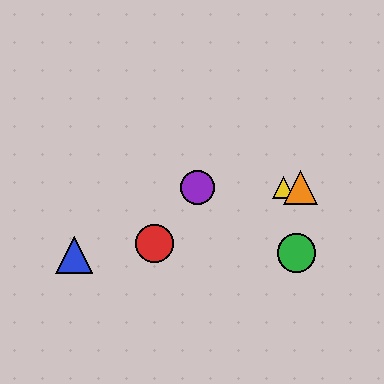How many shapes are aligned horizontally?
3 shapes (the yellow triangle, the purple circle, the orange triangle) are aligned horizontally.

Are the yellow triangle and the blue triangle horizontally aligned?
No, the yellow triangle is at y≈187 and the blue triangle is at y≈255.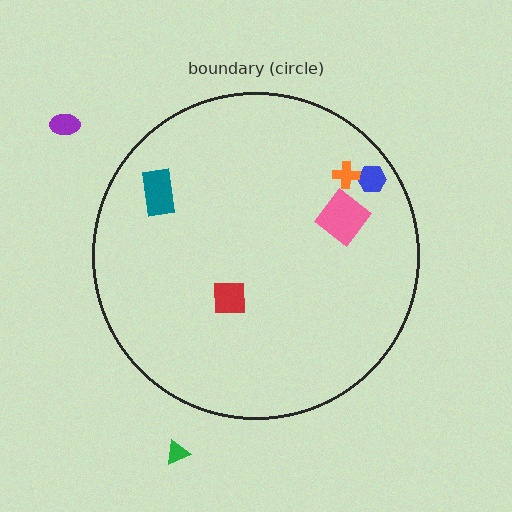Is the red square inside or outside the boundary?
Inside.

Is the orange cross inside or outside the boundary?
Inside.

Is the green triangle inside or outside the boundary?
Outside.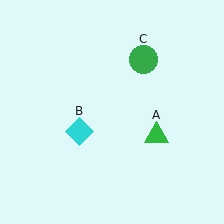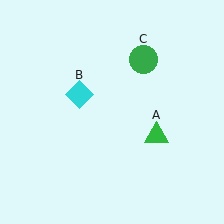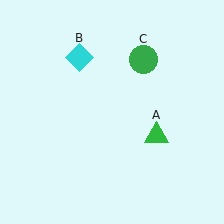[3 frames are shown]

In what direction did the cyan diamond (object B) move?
The cyan diamond (object B) moved up.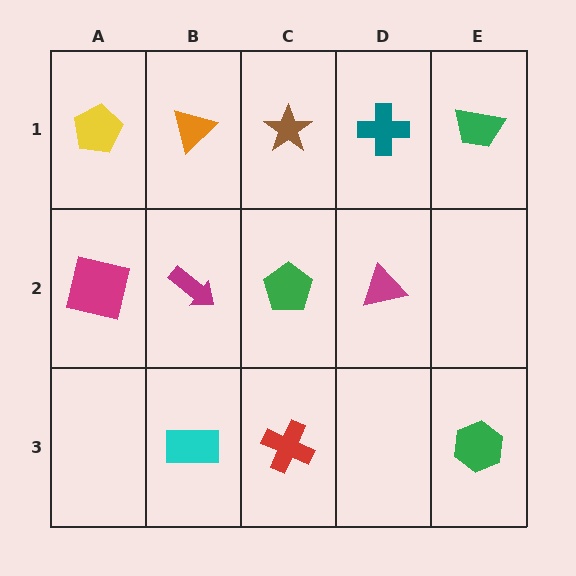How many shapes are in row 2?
4 shapes.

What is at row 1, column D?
A teal cross.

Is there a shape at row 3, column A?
No, that cell is empty.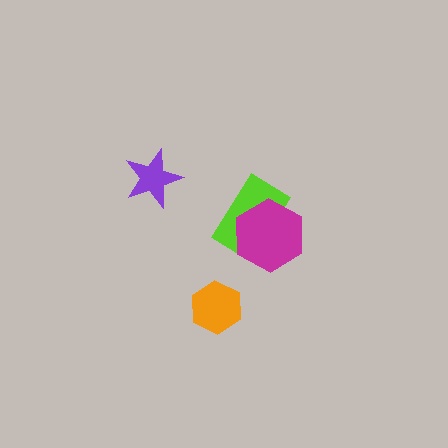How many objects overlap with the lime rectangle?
1 object overlaps with the lime rectangle.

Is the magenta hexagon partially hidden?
No, no other shape covers it.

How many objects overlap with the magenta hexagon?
1 object overlaps with the magenta hexagon.